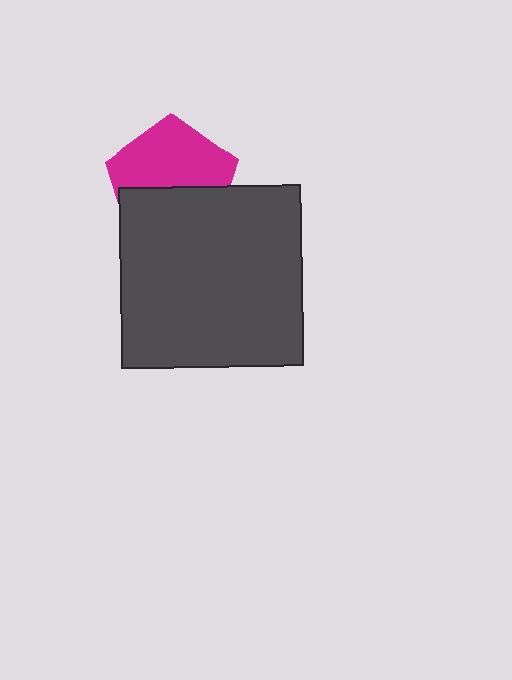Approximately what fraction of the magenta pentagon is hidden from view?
Roughly 45% of the magenta pentagon is hidden behind the dark gray square.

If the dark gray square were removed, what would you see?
You would see the complete magenta pentagon.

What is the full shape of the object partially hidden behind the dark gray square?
The partially hidden object is a magenta pentagon.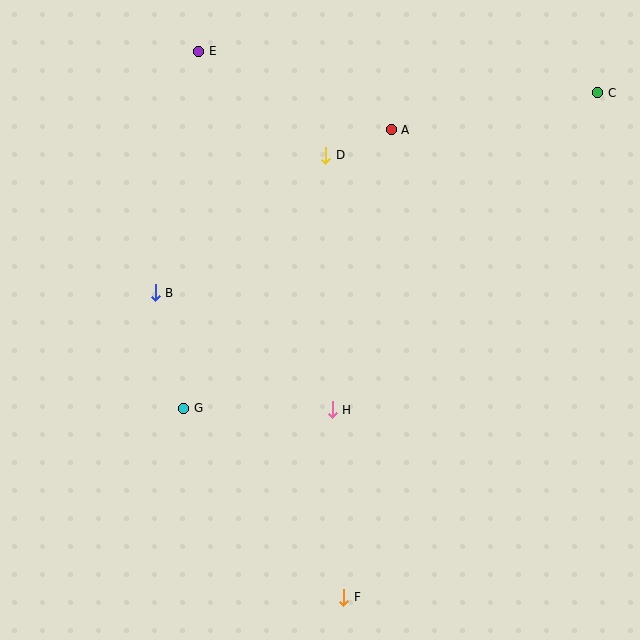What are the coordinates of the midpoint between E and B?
The midpoint between E and B is at (177, 172).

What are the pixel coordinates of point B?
Point B is at (155, 293).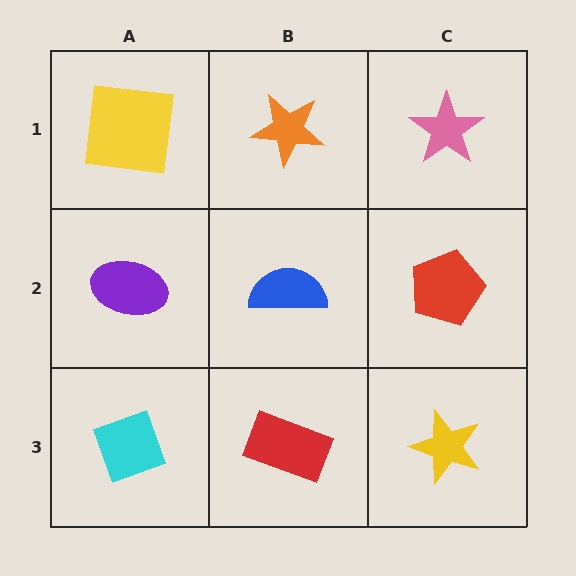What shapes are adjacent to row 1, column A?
A purple ellipse (row 2, column A), an orange star (row 1, column B).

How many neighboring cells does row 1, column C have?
2.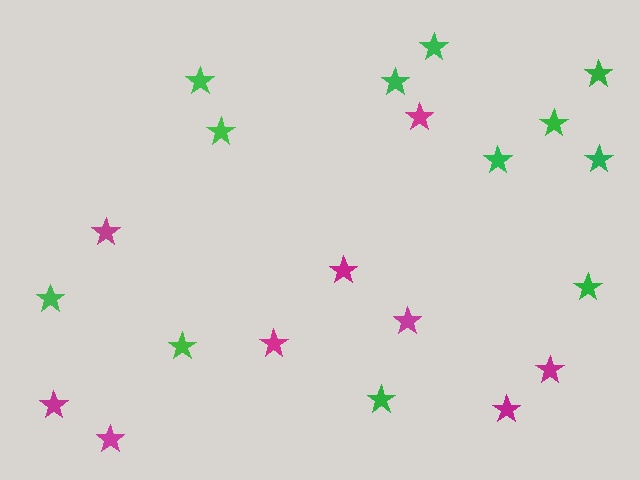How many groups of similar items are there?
There are 2 groups: one group of magenta stars (9) and one group of green stars (12).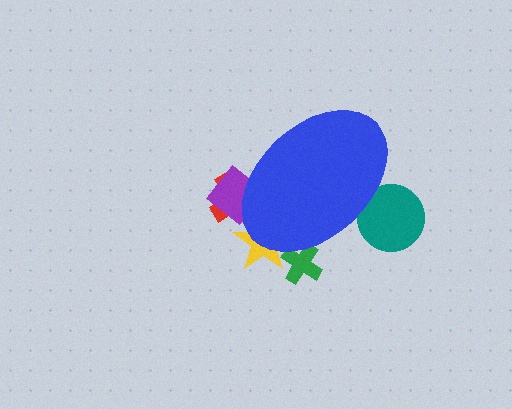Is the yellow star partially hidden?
Yes, the yellow star is partially hidden behind the blue ellipse.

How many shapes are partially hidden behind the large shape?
5 shapes are partially hidden.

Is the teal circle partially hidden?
Yes, the teal circle is partially hidden behind the blue ellipse.